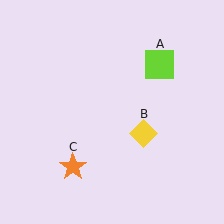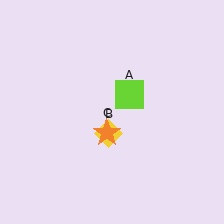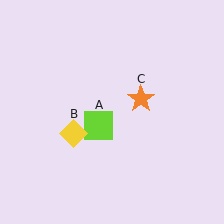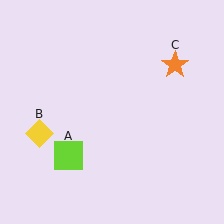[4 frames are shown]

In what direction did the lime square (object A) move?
The lime square (object A) moved down and to the left.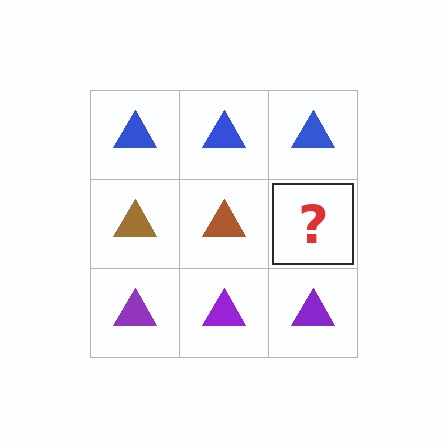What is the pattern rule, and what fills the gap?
The rule is that each row has a consistent color. The gap should be filled with a brown triangle.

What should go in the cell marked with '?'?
The missing cell should contain a brown triangle.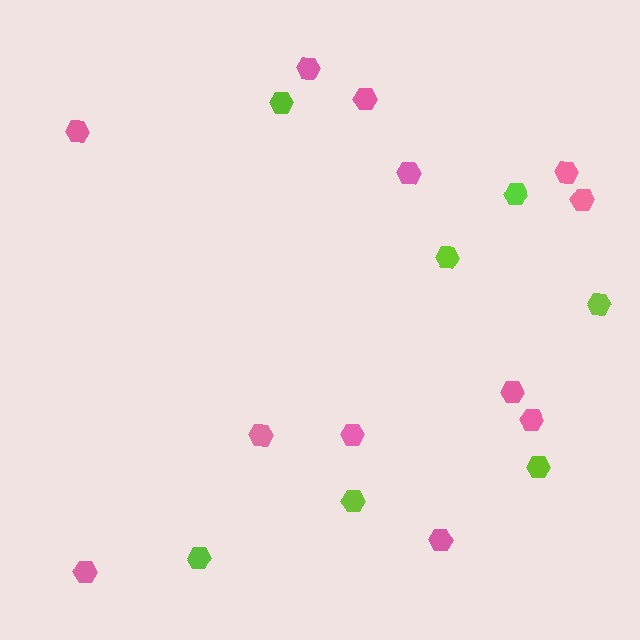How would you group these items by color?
There are 2 groups: one group of lime hexagons (7) and one group of pink hexagons (12).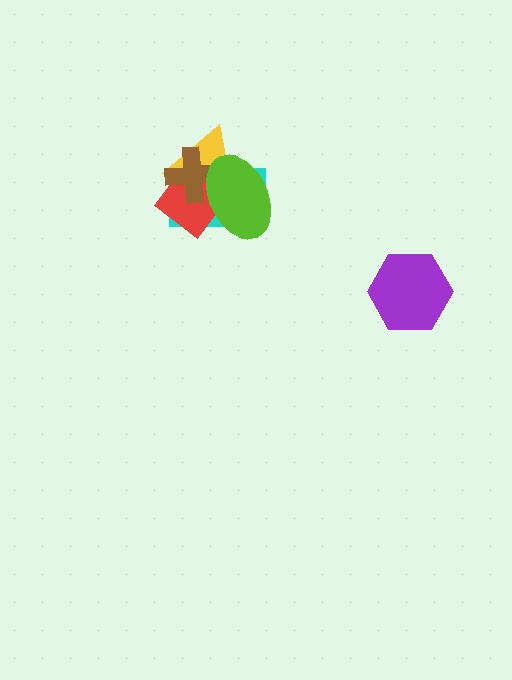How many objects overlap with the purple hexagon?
0 objects overlap with the purple hexagon.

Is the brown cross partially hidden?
Yes, it is partially covered by another shape.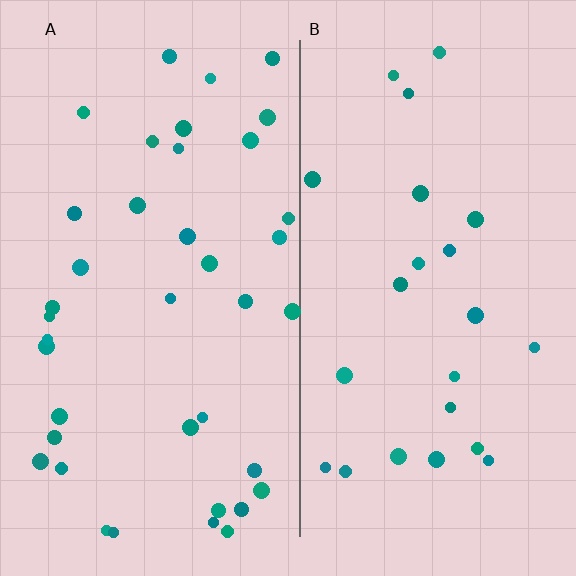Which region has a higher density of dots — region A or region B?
A (the left).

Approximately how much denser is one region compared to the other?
Approximately 1.7× — region A over region B.